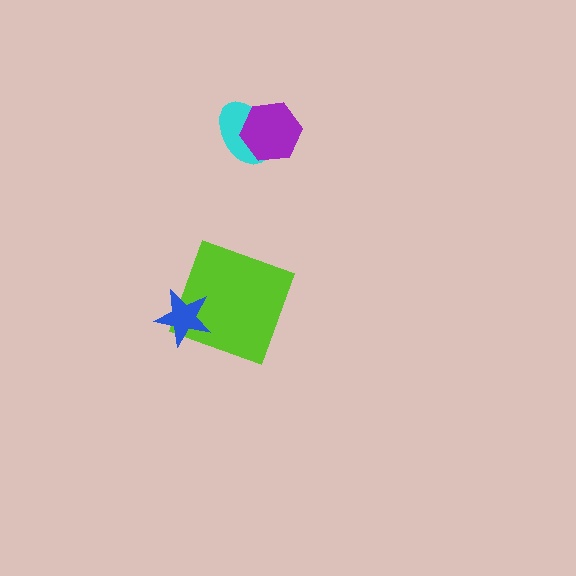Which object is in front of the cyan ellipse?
The purple hexagon is in front of the cyan ellipse.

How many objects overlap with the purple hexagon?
1 object overlaps with the purple hexagon.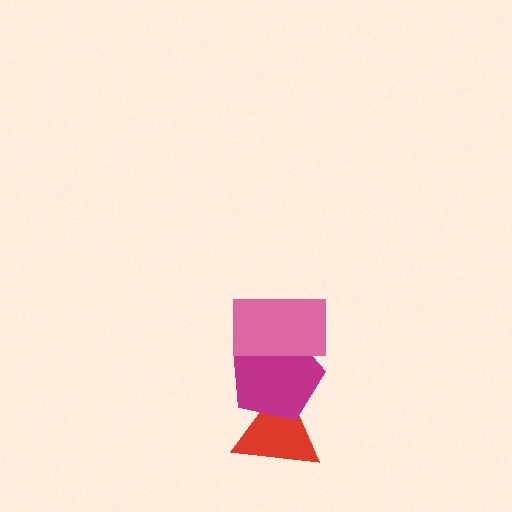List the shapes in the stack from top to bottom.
From top to bottom: the pink rectangle, the magenta pentagon, the red triangle.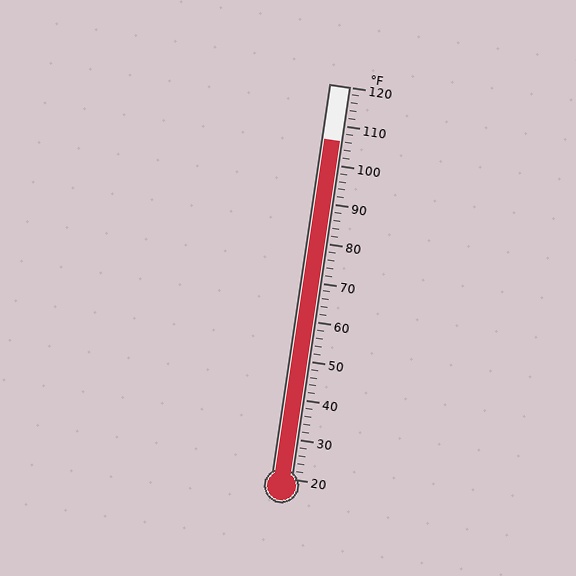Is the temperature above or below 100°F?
The temperature is above 100°F.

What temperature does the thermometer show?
The thermometer shows approximately 106°F.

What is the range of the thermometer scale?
The thermometer scale ranges from 20°F to 120°F.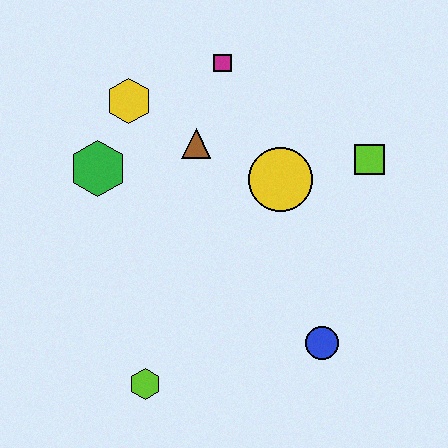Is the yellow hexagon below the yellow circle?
No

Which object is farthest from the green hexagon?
The blue circle is farthest from the green hexagon.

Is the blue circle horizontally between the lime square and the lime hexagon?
Yes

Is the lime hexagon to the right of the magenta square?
No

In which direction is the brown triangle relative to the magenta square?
The brown triangle is below the magenta square.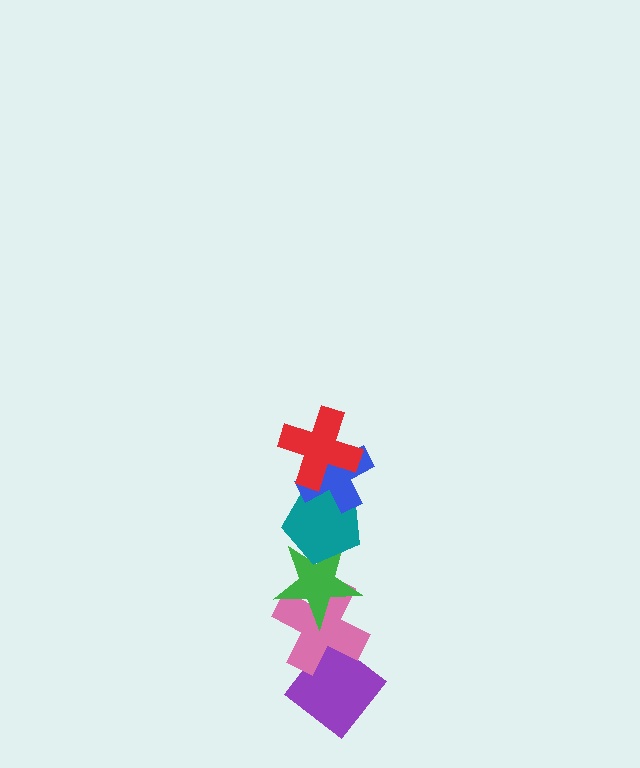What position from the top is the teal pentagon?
The teal pentagon is 3rd from the top.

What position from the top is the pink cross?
The pink cross is 5th from the top.